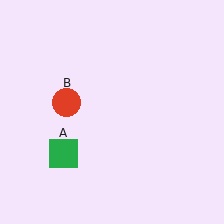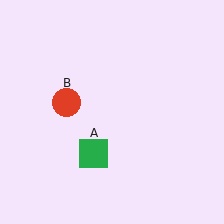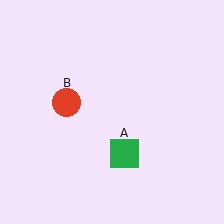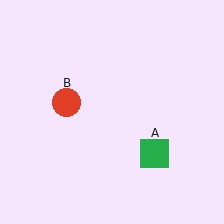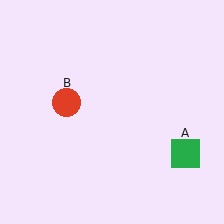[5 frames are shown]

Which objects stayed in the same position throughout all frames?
Red circle (object B) remained stationary.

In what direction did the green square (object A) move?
The green square (object A) moved right.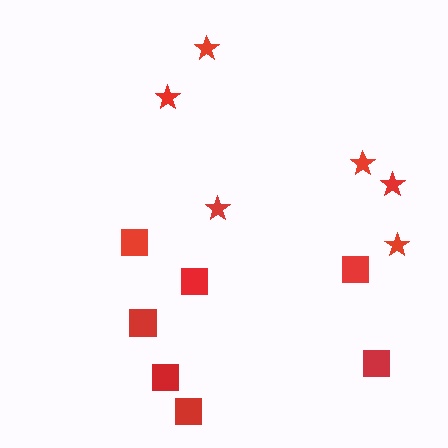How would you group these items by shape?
There are 2 groups: one group of stars (6) and one group of squares (7).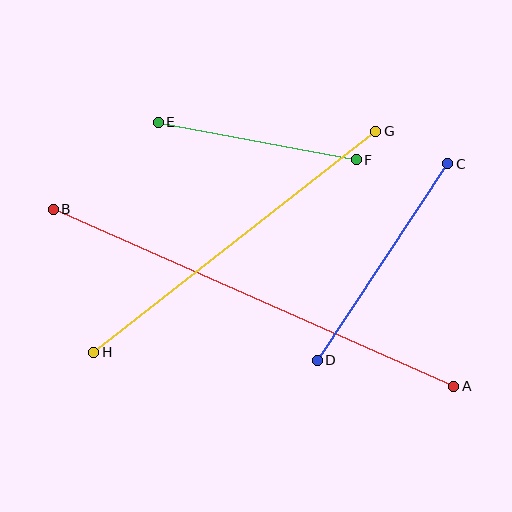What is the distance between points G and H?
The distance is approximately 358 pixels.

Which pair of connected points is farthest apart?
Points A and B are farthest apart.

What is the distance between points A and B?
The distance is approximately 438 pixels.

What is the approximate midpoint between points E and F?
The midpoint is at approximately (257, 141) pixels.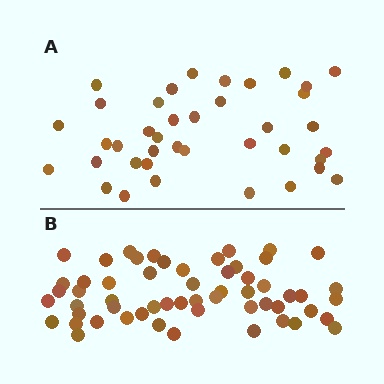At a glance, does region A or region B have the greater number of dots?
Region B (the bottom region) has more dots.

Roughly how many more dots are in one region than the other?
Region B has approximately 20 more dots than region A.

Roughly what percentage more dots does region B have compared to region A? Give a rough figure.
About 45% more.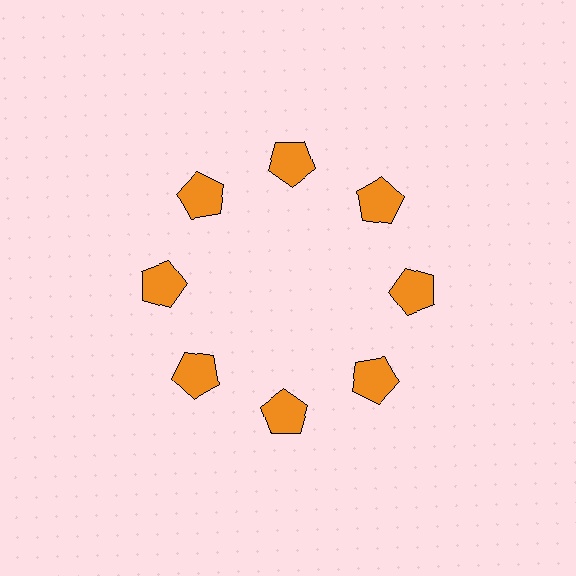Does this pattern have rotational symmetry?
Yes, this pattern has 8-fold rotational symmetry. It looks the same after rotating 45 degrees around the center.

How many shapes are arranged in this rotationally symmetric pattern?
There are 8 shapes, arranged in 8 groups of 1.